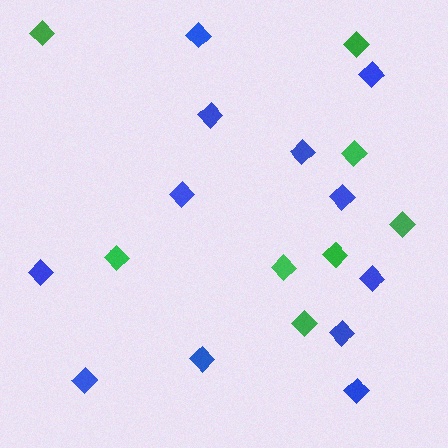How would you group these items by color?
There are 2 groups: one group of blue diamonds (12) and one group of green diamonds (8).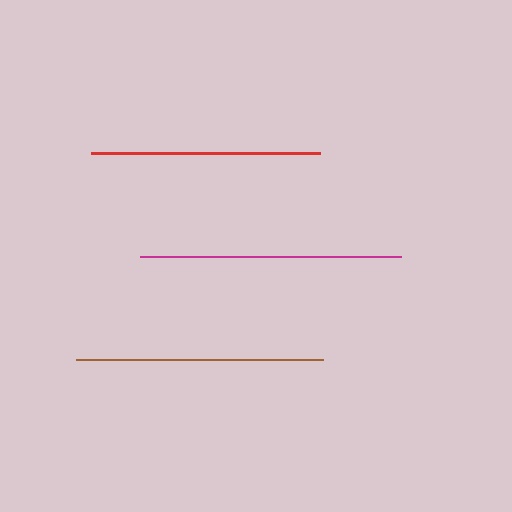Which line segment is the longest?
The magenta line is the longest at approximately 260 pixels.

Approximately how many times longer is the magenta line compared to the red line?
The magenta line is approximately 1.1 times the length of the red line.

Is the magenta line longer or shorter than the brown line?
The magenta line is longer than the brown line.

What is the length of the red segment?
The red segment is approximately 230 pixels long.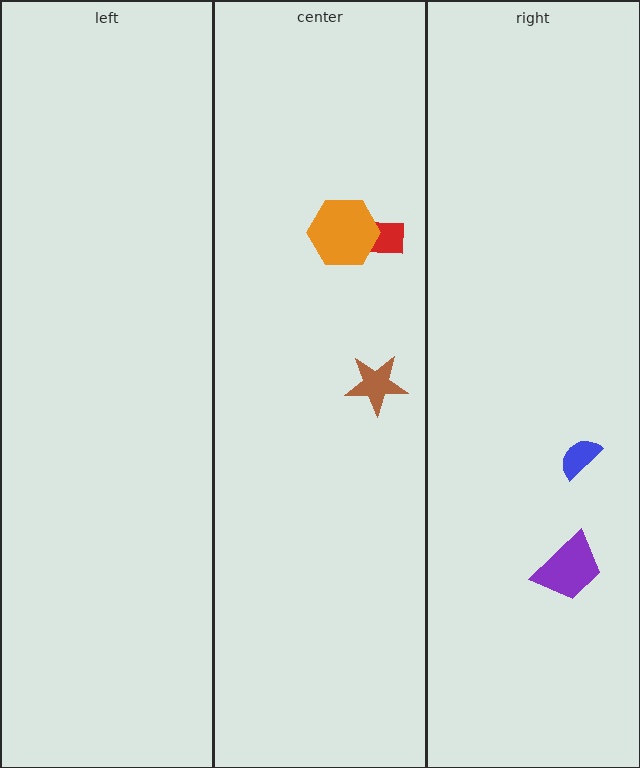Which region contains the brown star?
The center region.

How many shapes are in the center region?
3.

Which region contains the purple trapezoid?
The right region.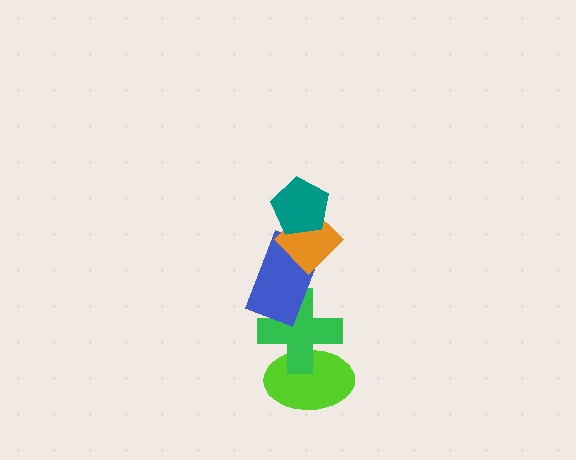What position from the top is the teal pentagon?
The teal pentagon is 1st from the top.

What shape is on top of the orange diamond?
The teal pentagon is on top of the orange diamond.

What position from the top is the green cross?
The green cross is 4th from the top.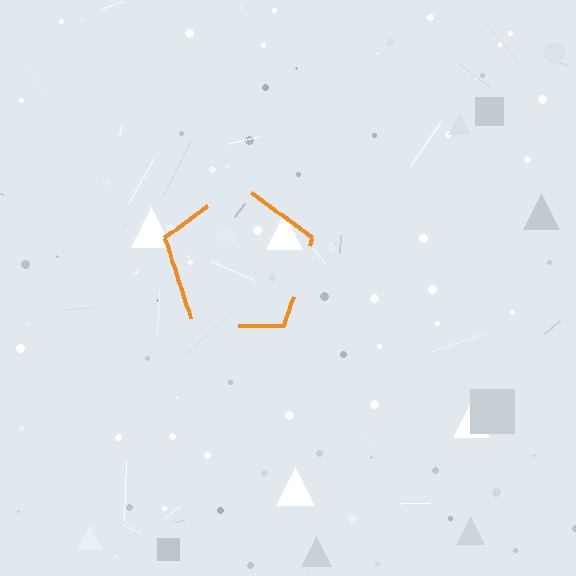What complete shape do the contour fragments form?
The contour fragments form a pentagon.